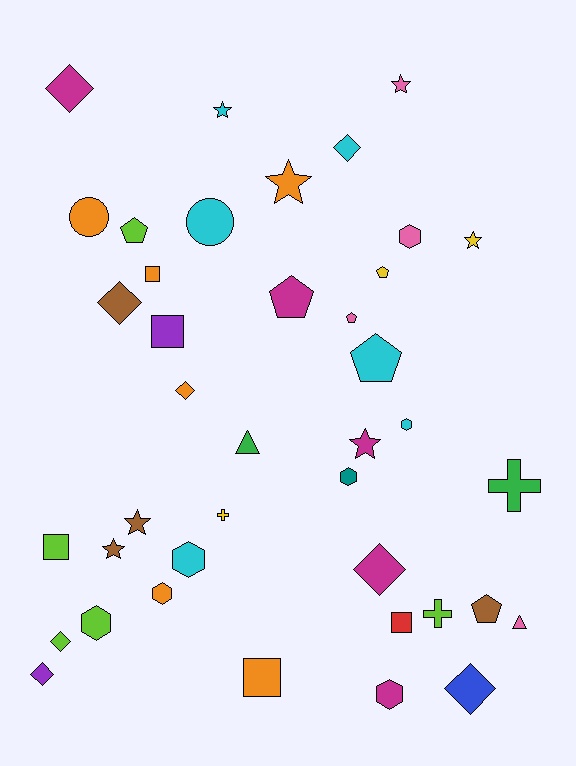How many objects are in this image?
There are 40 objects.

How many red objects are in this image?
There is 1 red object.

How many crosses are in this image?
There are 3 crosses.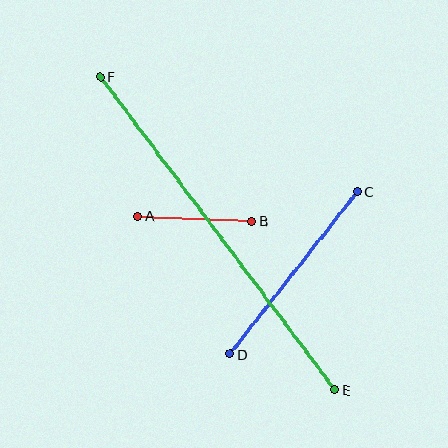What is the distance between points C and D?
The distance is approximately 207 pixels.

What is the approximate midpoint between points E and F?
The midpoint is at approximately (218, 233) pixels.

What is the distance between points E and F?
The distance is approximately 391 pixels.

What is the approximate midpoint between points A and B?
The midpoint is at approximately (195, 219) pixels.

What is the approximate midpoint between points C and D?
The midpoint is at approximately (294, 273) pixels.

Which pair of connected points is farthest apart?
Points E and F are farthest apart.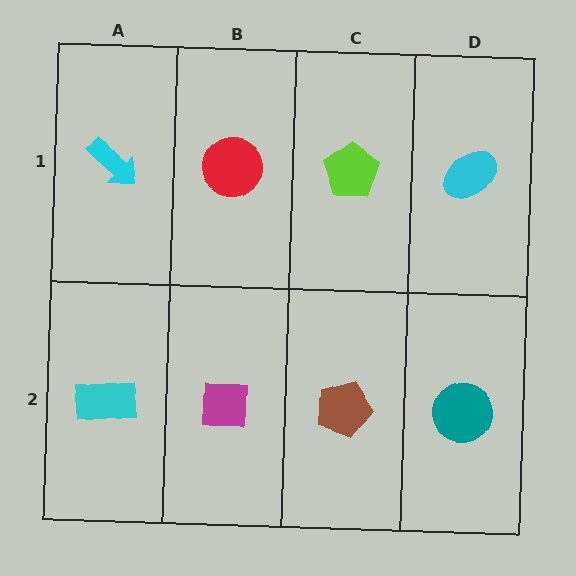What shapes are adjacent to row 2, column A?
A cyan arrow (row 1, column A), a magenta square (row 2, column B).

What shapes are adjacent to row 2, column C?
A lime pentagon (row 1, column C), a magenta square (row 2, column B), a teal circle (row 2, column D).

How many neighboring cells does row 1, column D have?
2.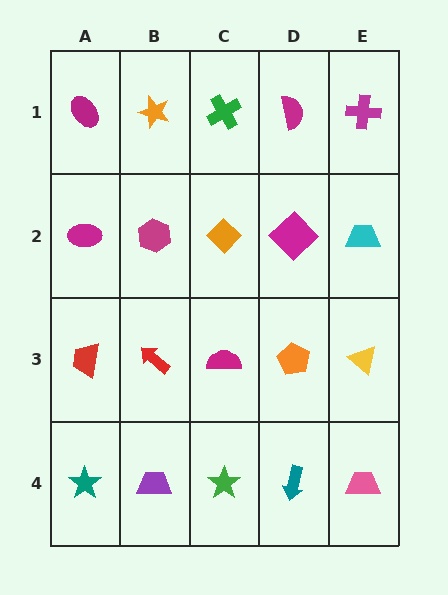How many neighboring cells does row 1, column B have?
3.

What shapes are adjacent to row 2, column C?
A green cross (row 1, column C), a magenta semicircle (row 3, column C), a magenta hexagon (row 2, column B), a magenta diamond (row 2, column D).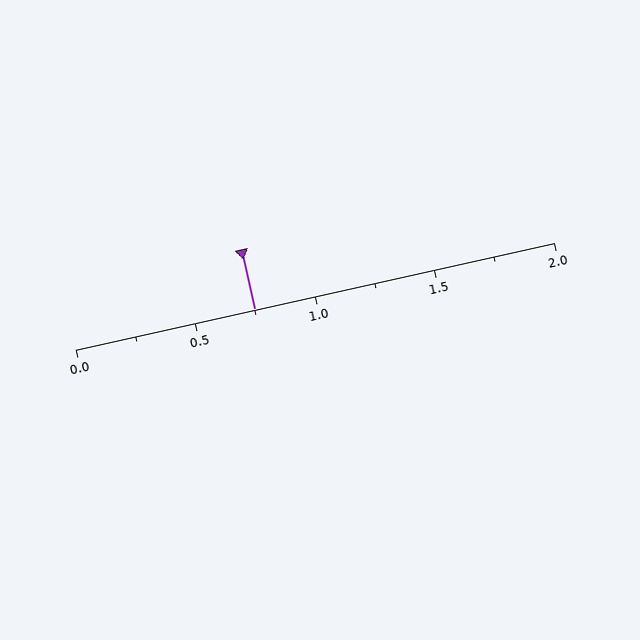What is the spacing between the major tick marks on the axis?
The major ticks are spaced 0.5 apart.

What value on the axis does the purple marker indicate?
The marker indicates approximately 0.75.